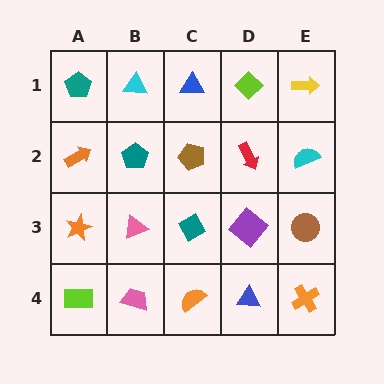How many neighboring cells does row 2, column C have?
4.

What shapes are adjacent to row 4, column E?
A brown circle (row 3, column E), a blue triangle (row 4, column D).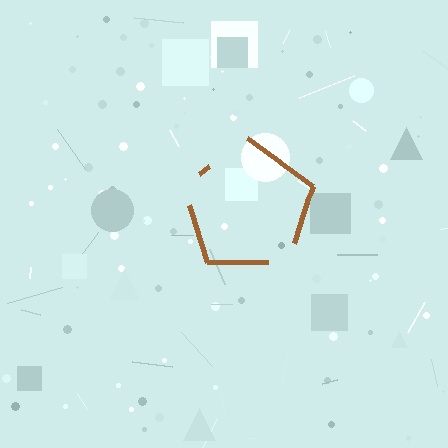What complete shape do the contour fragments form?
The contour fragments form a pentagon.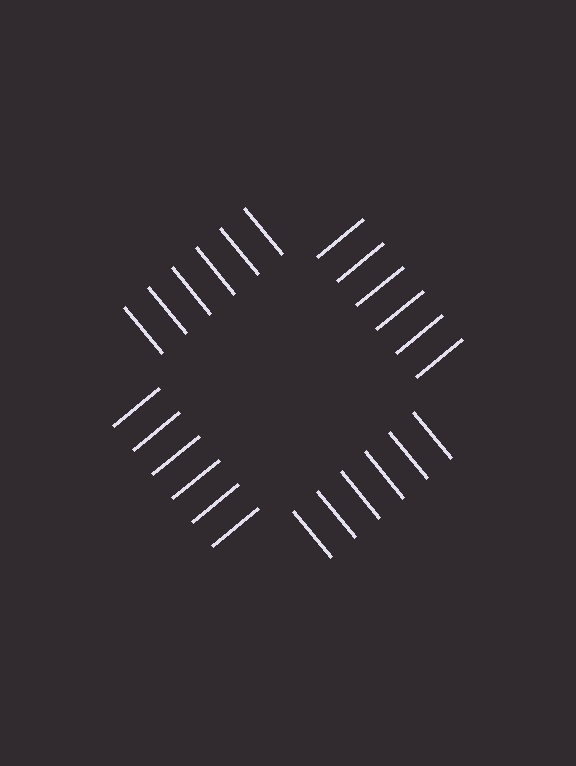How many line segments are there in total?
24 — 6 along each of the 4 edges.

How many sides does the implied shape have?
4 sides — the line-ends trace a square.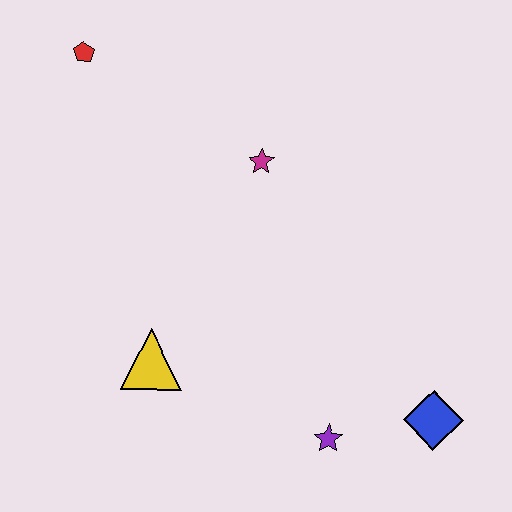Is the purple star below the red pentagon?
Yes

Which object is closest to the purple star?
The blue diamond is closest to the purple star.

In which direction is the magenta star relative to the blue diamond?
The magenta star is above the blue diamond.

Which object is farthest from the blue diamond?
The red pentagon is farthest from the blue diamond.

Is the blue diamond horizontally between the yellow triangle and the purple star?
No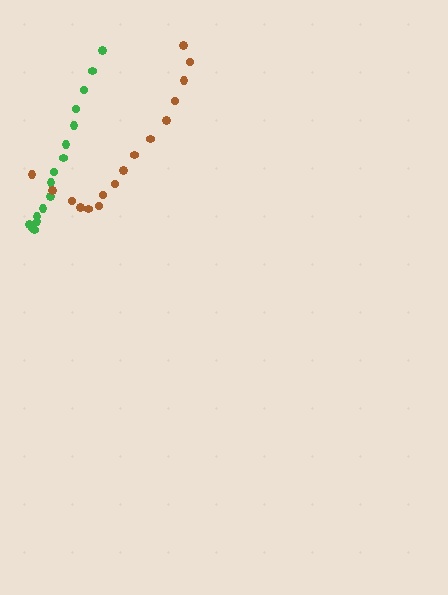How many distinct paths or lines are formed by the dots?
There are 2 distinct paths.